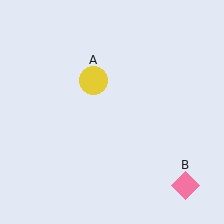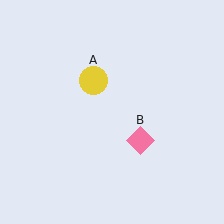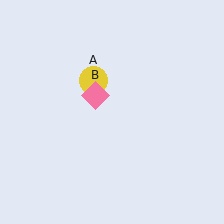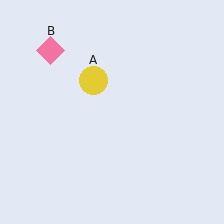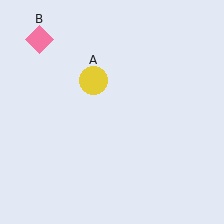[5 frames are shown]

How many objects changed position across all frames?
1 object changed position: pink diamond (object B).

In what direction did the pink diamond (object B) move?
The pink diamond (object B) moved up and to the left.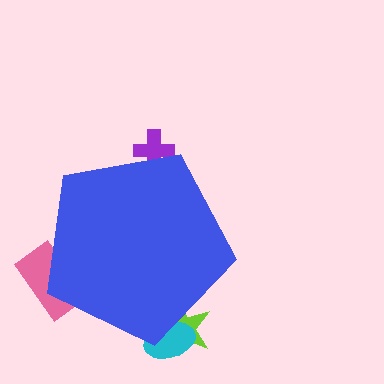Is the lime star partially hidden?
Yes, the lime star is partially hidden behind the blue pentagon.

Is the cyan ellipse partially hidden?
Yes, the cyan ellipse is partially hidden behind the blue pentagon.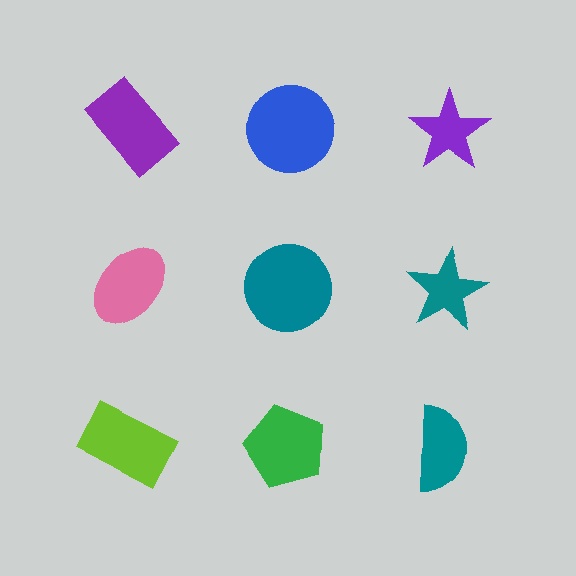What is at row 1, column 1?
A purple rectangle.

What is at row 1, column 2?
A blue circle.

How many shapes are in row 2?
3 shapes.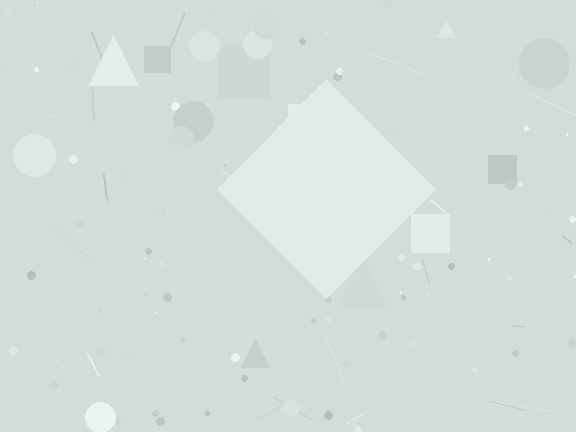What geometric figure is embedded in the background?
A diamond is embedded in the background.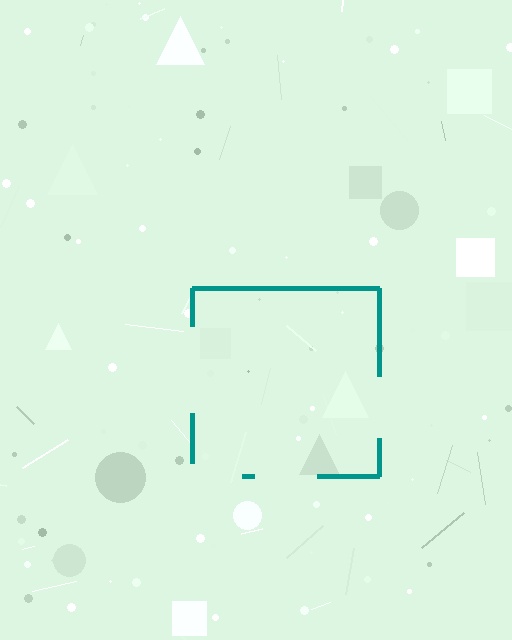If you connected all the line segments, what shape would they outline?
They would outline a square.